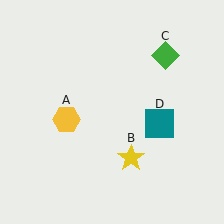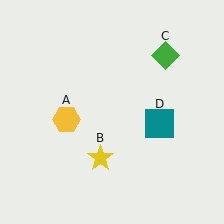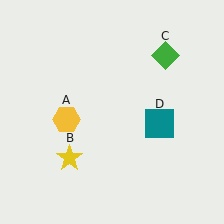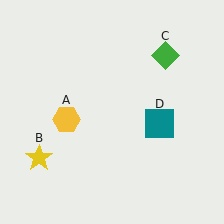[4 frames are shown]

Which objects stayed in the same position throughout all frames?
Yellow hexagon (object A) and green diamond (object C) and teal square (object D) remained stationary.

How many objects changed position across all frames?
1 object changed position: yellow star (object B).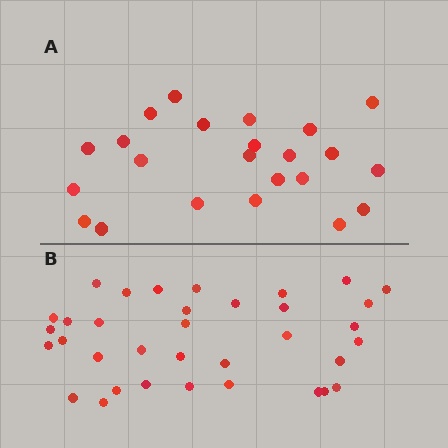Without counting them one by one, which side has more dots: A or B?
Region B (the bottom region) has more dots.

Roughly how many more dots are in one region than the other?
Region B has roughly 12 or so more dots than region A.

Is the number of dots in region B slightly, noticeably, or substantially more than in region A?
Region B has substantially more. The ratio is roughly 1.5 to 1.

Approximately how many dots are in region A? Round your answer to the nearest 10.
About 20 dots. (The exact count is 23, which rounds to 20.)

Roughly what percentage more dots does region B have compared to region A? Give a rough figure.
About 50% more.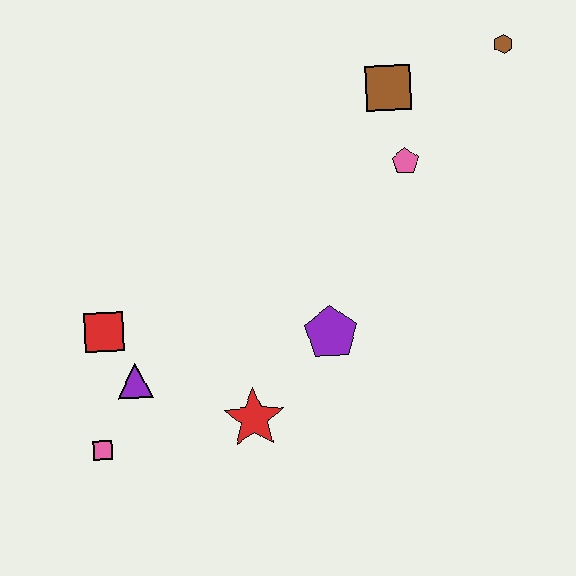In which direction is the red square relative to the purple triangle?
The red square is above the purple triangle.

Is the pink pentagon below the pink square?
No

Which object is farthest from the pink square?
The brown hexagon is farthest from the pink square.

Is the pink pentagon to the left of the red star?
No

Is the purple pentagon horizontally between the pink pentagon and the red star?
Yes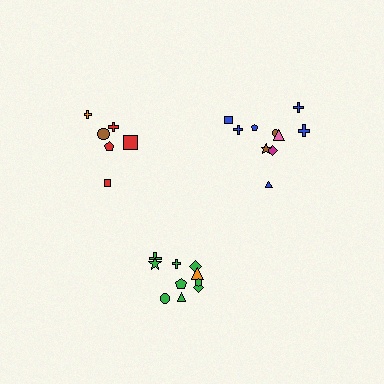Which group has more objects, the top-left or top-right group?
The top-right group.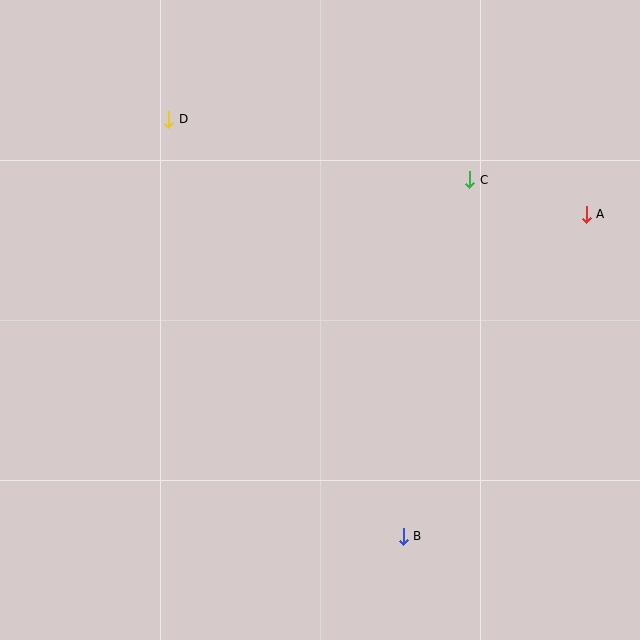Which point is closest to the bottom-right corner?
Point B is closest to the bottom-right corner.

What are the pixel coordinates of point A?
Point A is at (586, 214).